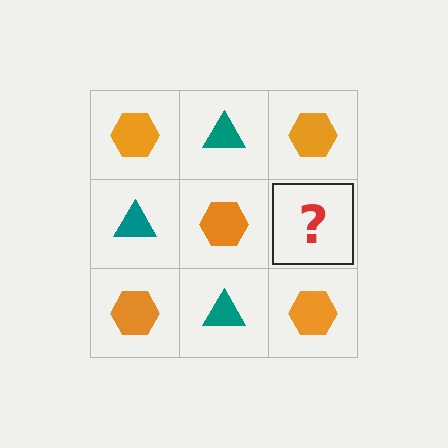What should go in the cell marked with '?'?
The missing cell should contain a teal triangle.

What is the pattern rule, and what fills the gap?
The rule is that it alternates orange hexagon and teal triangle in a checkerboard pattern. The gap should be filled with a teal triangle.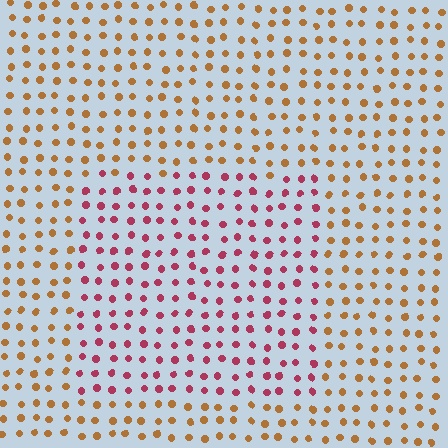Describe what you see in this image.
The image is filled with small brown elements in a uniform arrangement. A rectangle-shaped region is visible where the elements are tinted to a slightly different hue, forming a subtle color boundary.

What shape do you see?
I see a rectangle.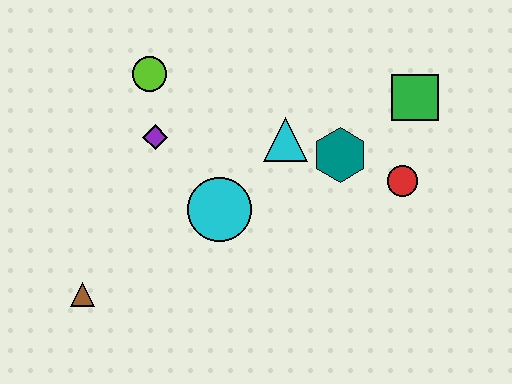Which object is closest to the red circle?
The teal hexagon is closest to the red circle.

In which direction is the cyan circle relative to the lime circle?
The cyan circle is below the lime circle.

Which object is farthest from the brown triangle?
The green square is farthest from the brown triangle.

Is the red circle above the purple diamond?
No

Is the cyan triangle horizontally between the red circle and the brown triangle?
Yes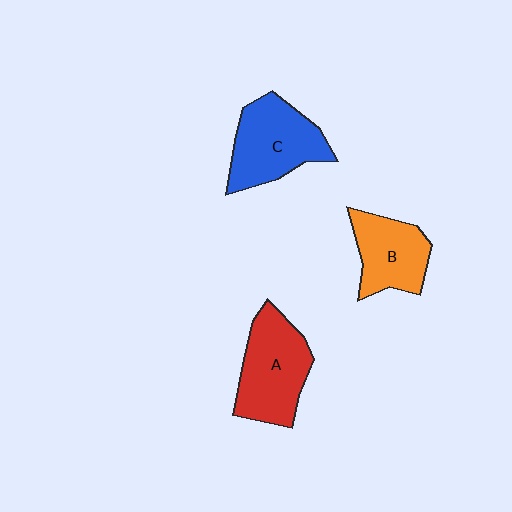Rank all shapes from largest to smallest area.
From largest to smallest: A (red), C (blue), B (orange).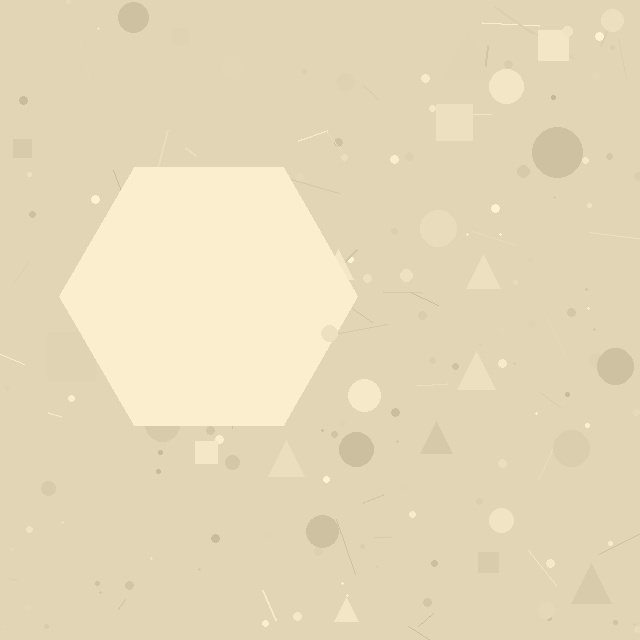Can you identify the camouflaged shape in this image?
The camouflaged shape is a hexagon.